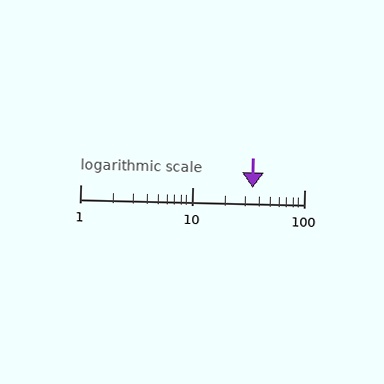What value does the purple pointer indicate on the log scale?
The pointer indicates approximately 35.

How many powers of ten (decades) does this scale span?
The scale spans 2 decades, from 1 to 100.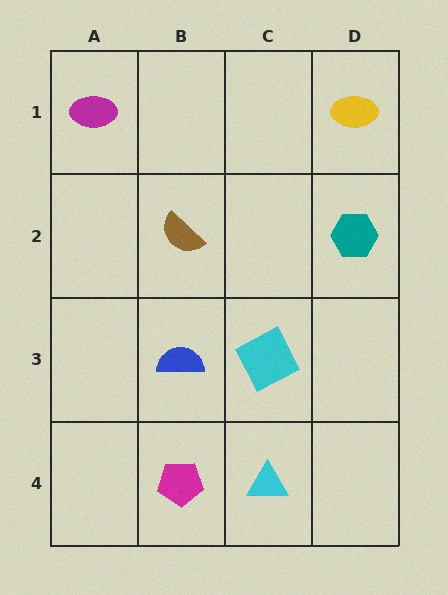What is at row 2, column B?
A brown semicircle.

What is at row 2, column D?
A teal hexagon.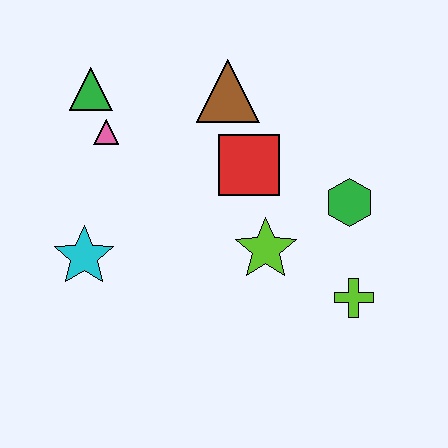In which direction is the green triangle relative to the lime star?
The green triangle is to the left of the lime star.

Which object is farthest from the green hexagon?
The green triangle is farthest from the green hexagon.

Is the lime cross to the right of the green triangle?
Yes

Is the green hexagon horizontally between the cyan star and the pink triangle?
No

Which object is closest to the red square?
The brown triangle is closest to the red square.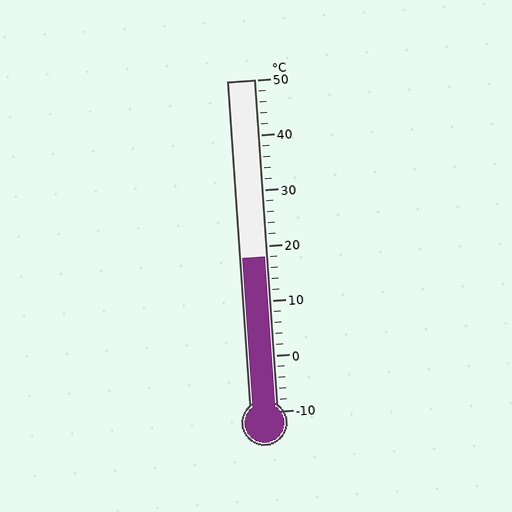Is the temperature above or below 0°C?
The temperature is above 0°C.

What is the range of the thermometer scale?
The thermometer scale ranges from -10°C to 50°C.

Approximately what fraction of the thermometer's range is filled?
The thermometer is filled to approximately 45% of its range.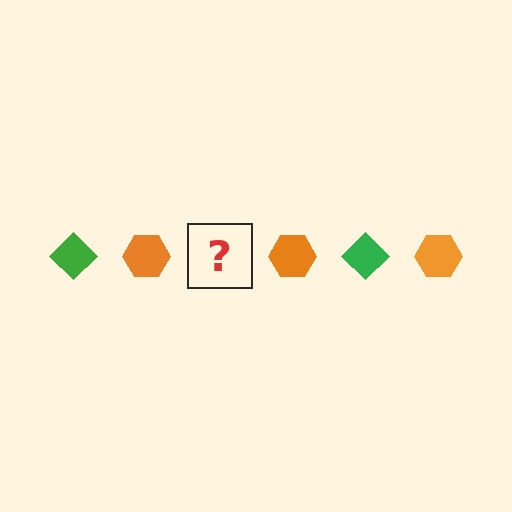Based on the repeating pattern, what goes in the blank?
The blank should be a green diamond.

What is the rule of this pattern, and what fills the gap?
The rule is that the pattern alternates between green diamond and orange hexagon. The gap should be filled with a green diamond.